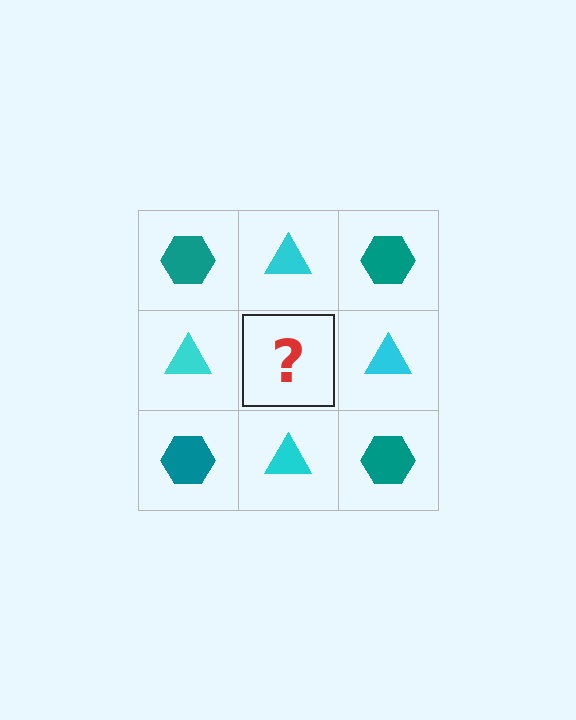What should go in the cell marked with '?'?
The missing cell should contain a teal hexagon.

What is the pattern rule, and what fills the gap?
The rule is that it alternates teal hexagon and cyan triangle in a checkerboard pattern. The gap should be filled with a teal hexagon.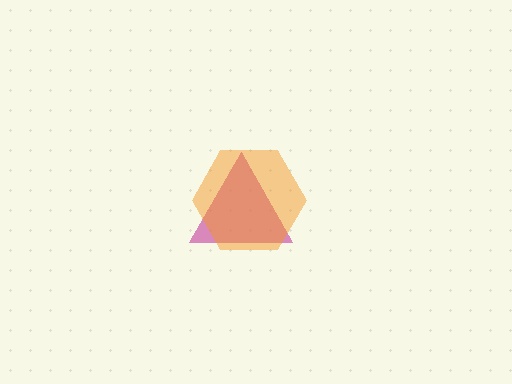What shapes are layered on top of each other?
The layered shapes are: a magenta triangle, an orange hexagon.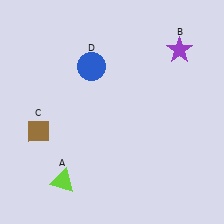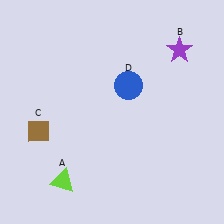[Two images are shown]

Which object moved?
The blue circle (D) moved right.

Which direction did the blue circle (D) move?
The blue circle (D) moved right.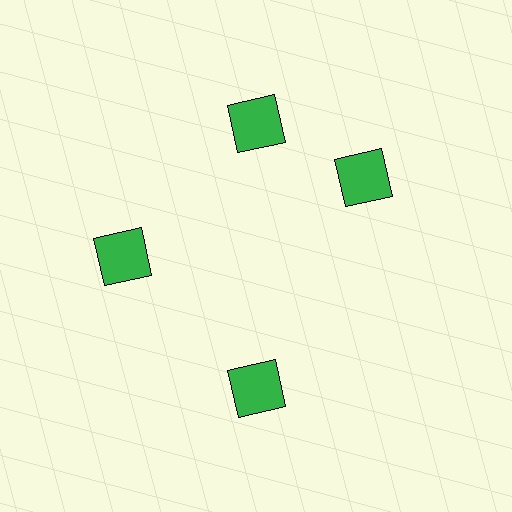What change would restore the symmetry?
The symmetry would be restored by rotating it back into even spacing with its neighbors so that all 4 squares sit at equal angles and equal distance from the center.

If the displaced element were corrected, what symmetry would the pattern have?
It would have 4-fold rotational symmetry — the pattern would map onto itself every 90 degrees.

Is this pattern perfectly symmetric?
No. The 4 green squares are arranged in a ring, but one element near the 3 o'clock position is rotated out of alignment along the ring, breaking the 4-fold rotational symmetry.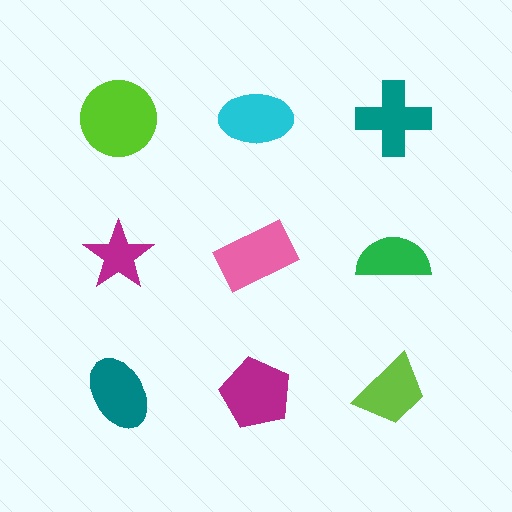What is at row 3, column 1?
A teal ellipse.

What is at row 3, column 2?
A magenta pentagon.